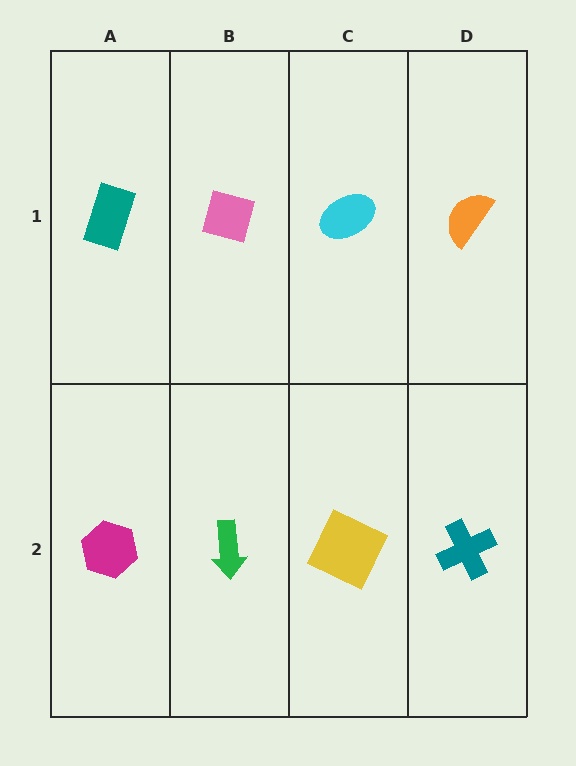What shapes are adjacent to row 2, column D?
An orange semicircle (row 1, column D), a yellow square (row 2, column C).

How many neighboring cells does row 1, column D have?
2.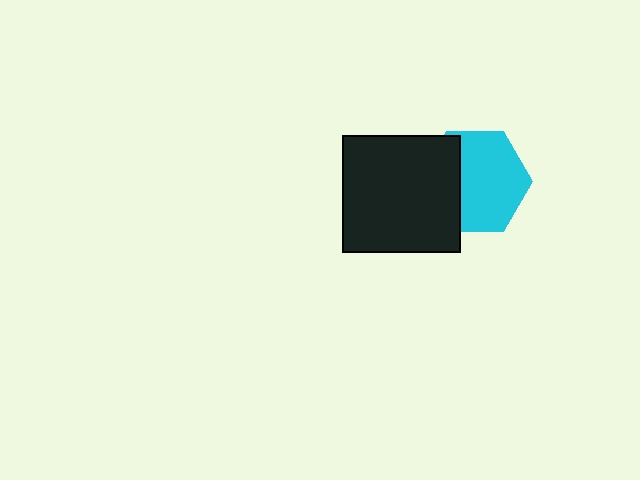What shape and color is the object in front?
The object in front is a black square.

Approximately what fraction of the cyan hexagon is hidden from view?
Roughly 34% of the cyan hexagon is hidden behind the black square.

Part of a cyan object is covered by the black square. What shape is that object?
It is a hexagon.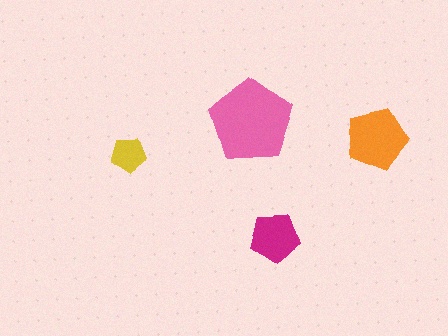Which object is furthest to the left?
The yellow pentagon is leftmost.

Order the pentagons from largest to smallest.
the pink one, the orange one, the magenta one, the yellow one.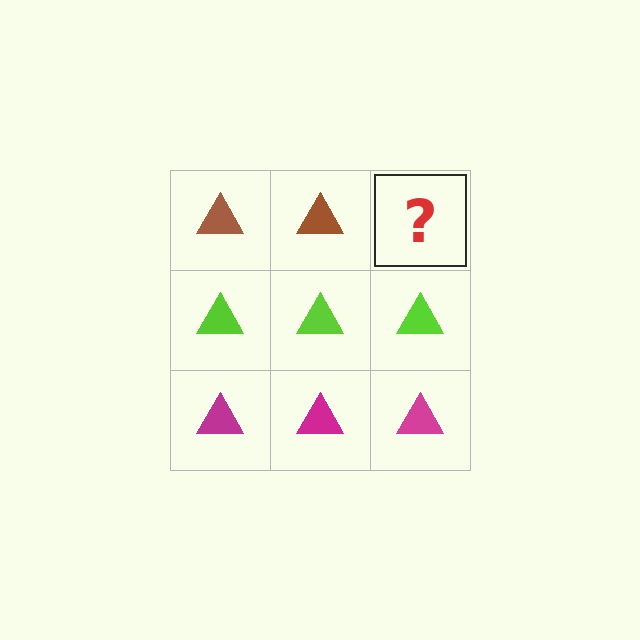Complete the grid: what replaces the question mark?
The question mark should be replaced with a brown triangle.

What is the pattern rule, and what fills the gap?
The rule is that each row has a consistent color. The gap should be filled with a brown triangle.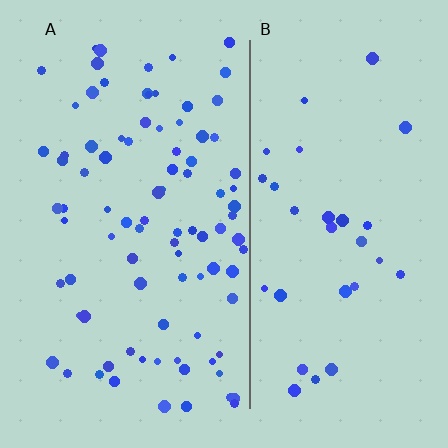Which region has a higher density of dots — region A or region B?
A (the left).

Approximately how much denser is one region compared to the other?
Approximately 2.9× — region A over region B.